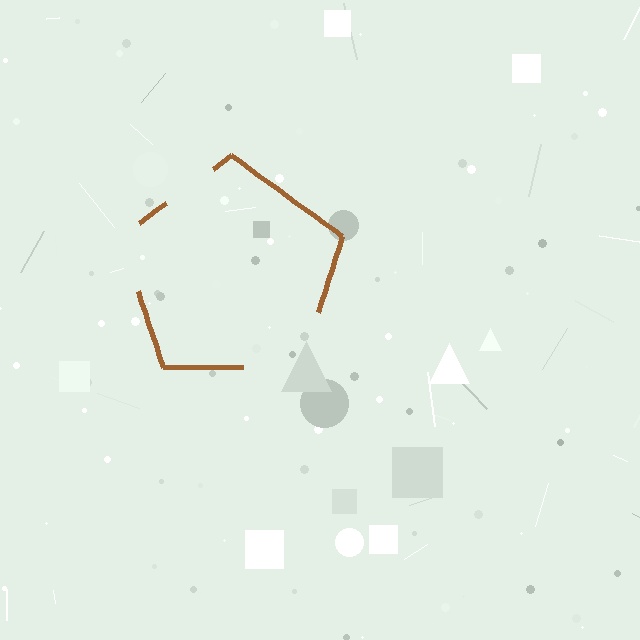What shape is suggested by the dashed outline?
The dashed outline suggests a pentagon.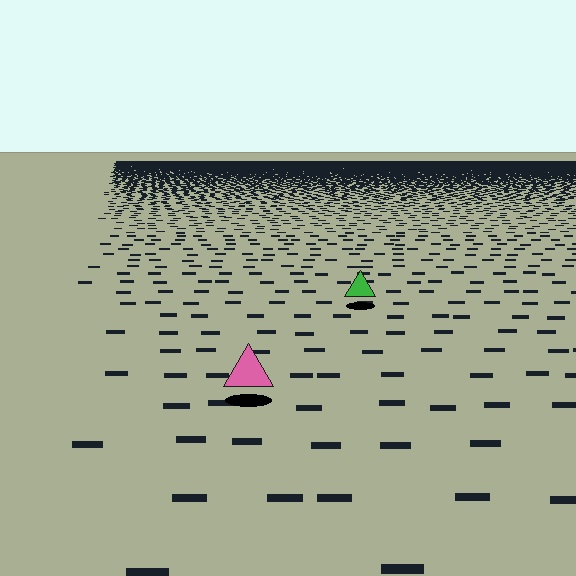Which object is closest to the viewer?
The pink triangle is closest. The texture marks near it are larger and more spread out.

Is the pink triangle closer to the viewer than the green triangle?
Yes. The pink triangle is closer — you can tell from the texture gradient: the ground texture is coarser near it.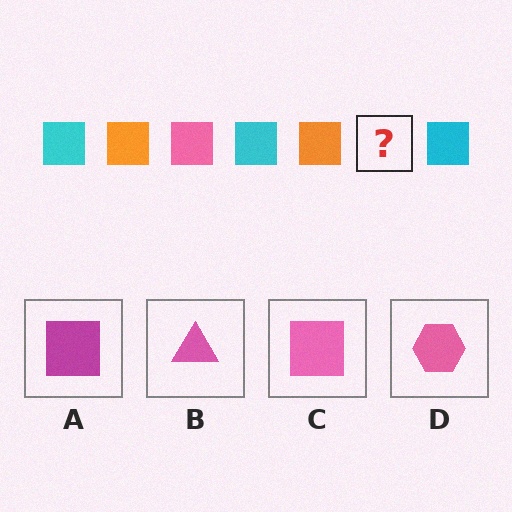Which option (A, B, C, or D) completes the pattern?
C.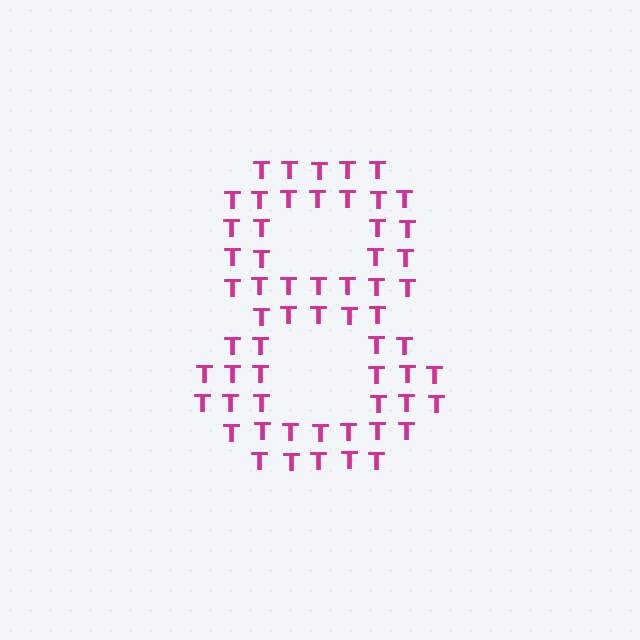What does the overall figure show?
The overall figure shows the digit 8.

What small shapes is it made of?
It is made of small letter T's.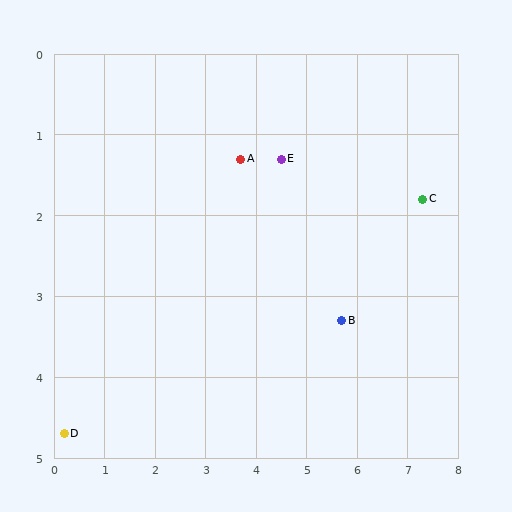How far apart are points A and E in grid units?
Points A and E are about 0.8 grid units apart.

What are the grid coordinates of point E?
Point E is at approximately (4.5, 1.3).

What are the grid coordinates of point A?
Point A is at approximately (3.7, 1.3).